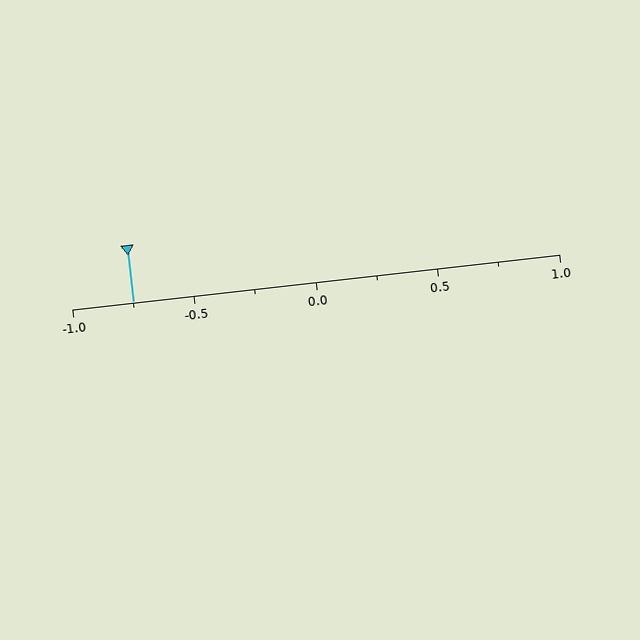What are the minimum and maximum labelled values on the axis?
The axis runs from -1.0 to 1.0.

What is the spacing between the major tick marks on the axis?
The major ticks are spaced 0.5 apart.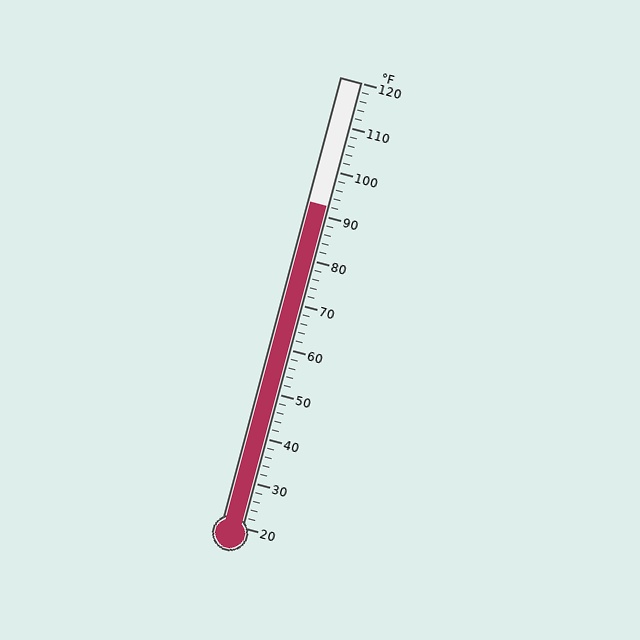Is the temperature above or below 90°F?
The temperature is above 90°F.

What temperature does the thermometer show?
The thermometer shows approximately 92°F.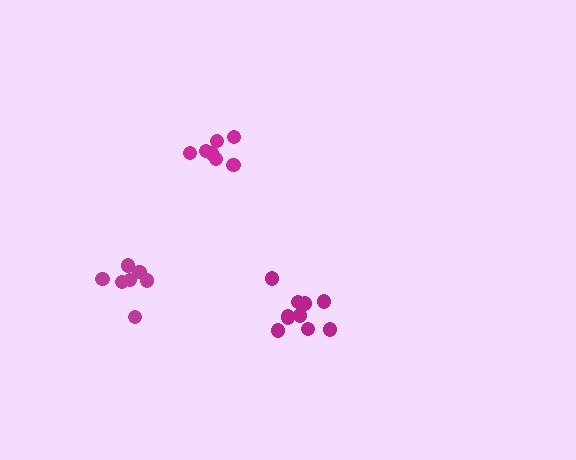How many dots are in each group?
Group 1: 7 dots, Group 2: 7 dots, Group 3: 10 dots (24 total).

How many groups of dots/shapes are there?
There are 3 groups.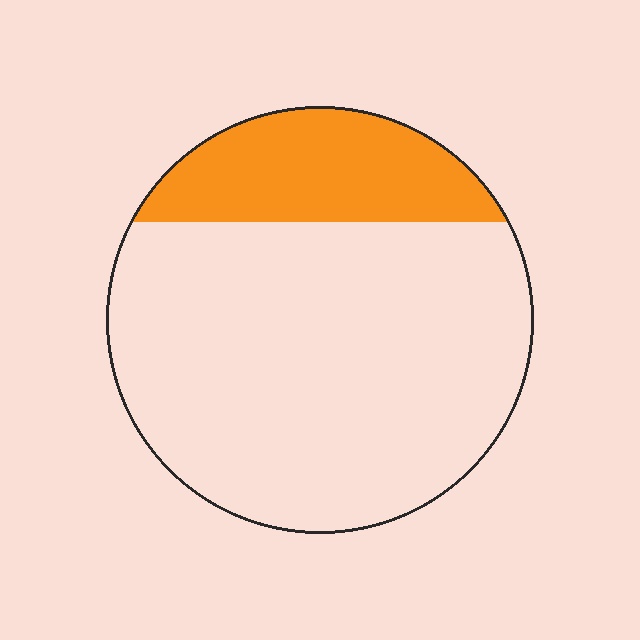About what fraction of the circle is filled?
About one fifth (1/5).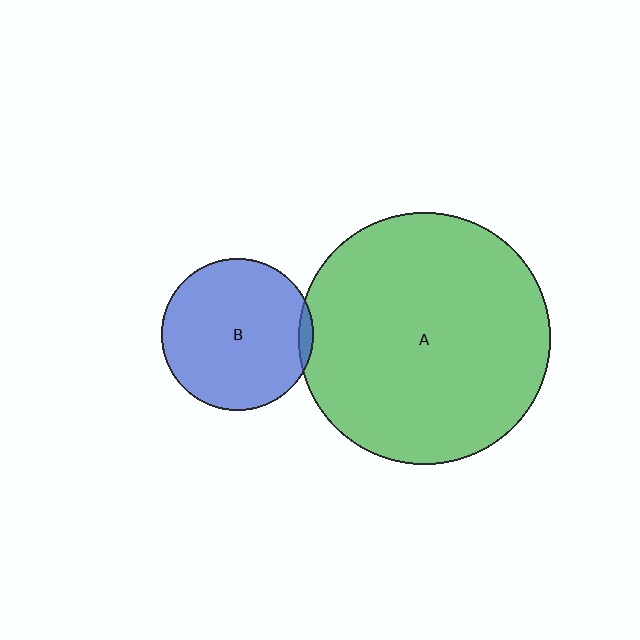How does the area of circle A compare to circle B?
Approximately 2.7 times.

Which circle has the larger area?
Circle A (green).